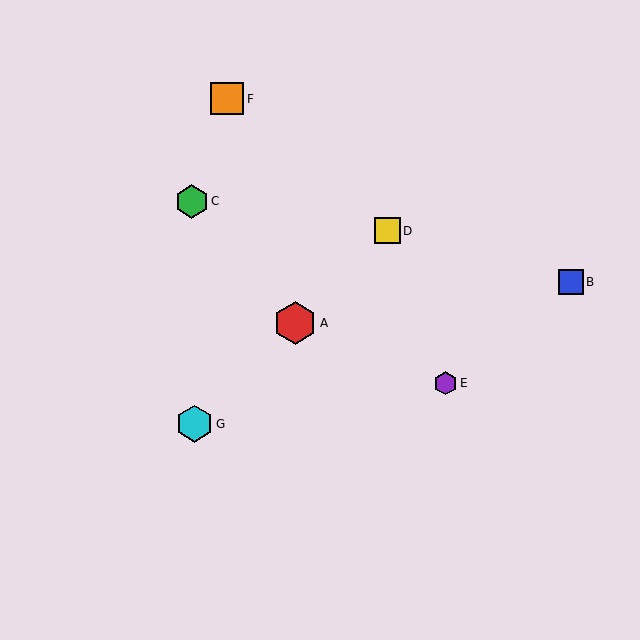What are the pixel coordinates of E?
Object E is at (445, 383).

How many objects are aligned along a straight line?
3 objects (A, D, G) are aligned along a straight line.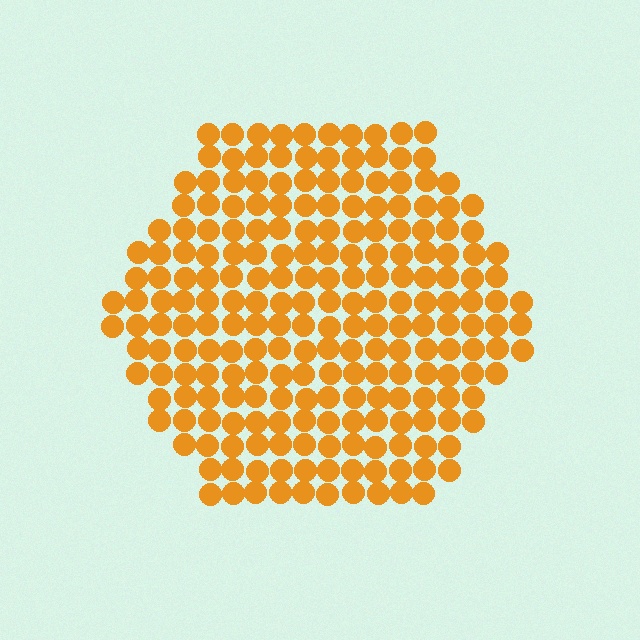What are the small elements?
The small elements are circles.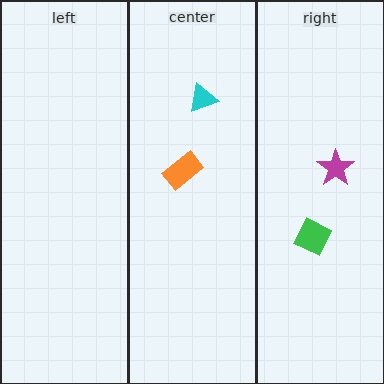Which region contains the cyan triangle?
The center region.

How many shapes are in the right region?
2.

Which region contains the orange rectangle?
The center region.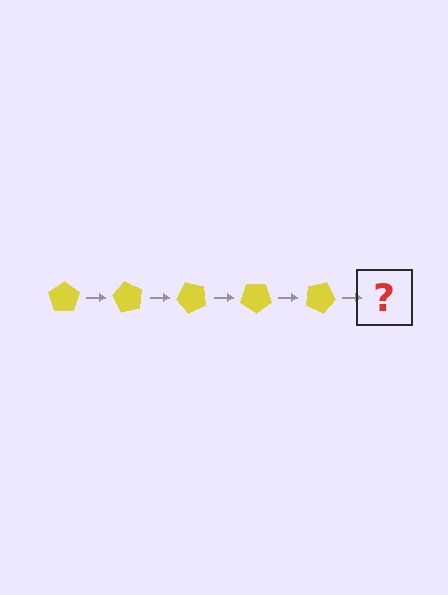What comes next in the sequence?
The next element should be a yellow pentagon rotated 300 degrees.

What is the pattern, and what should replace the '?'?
The pattern is that the pentagon rotates 60 degrees each step. The '?' should be a yellow pentagon rotated 300 degrees.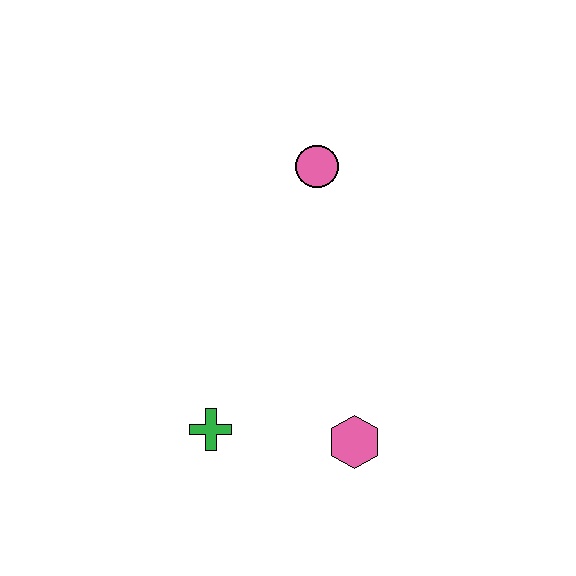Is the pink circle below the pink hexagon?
No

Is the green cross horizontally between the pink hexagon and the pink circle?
No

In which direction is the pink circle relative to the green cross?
The pink circle is above the green cross.